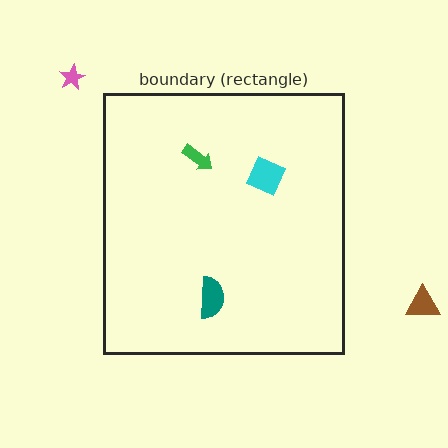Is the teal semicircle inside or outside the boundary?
Inside.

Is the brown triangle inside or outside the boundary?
Outside.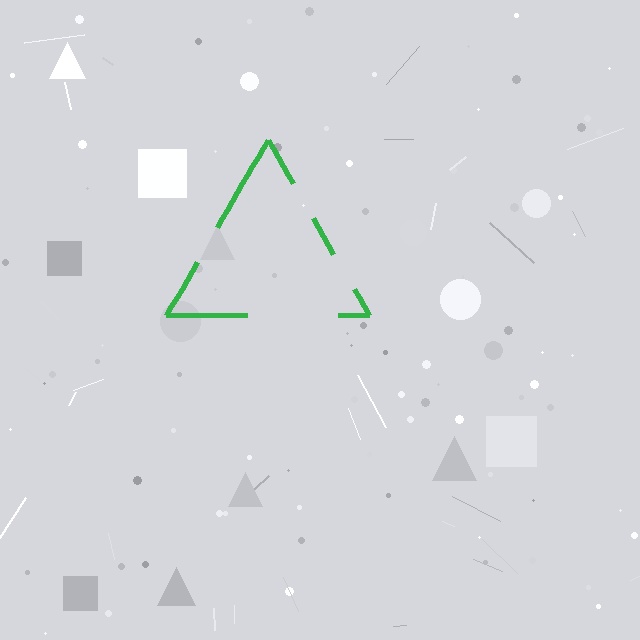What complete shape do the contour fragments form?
The contour fragments form a triangle.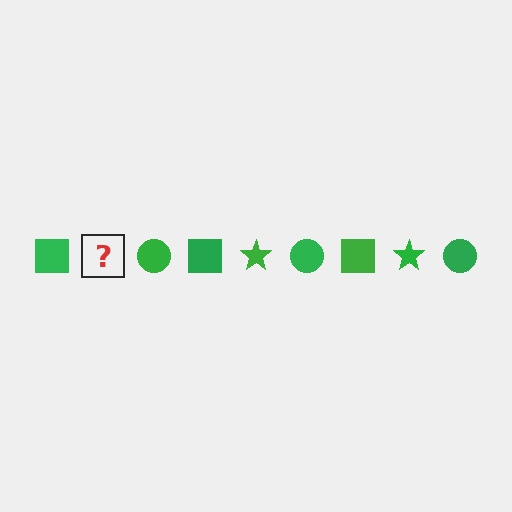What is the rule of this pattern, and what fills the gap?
The rule is that the pattern cycles through square, star, circle shapes in green. The gap should be filled with a green star.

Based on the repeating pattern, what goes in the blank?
The blank should be a green star.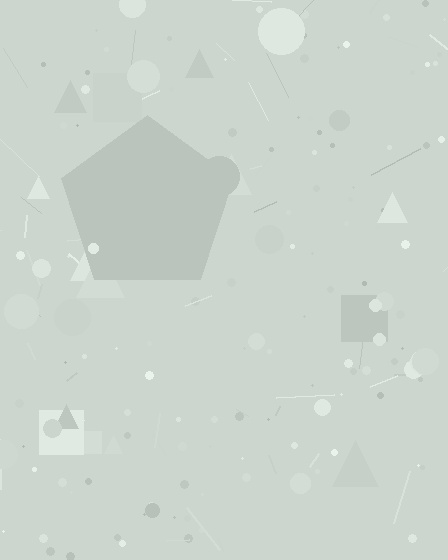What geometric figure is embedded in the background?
A pentagon is embedded in the background.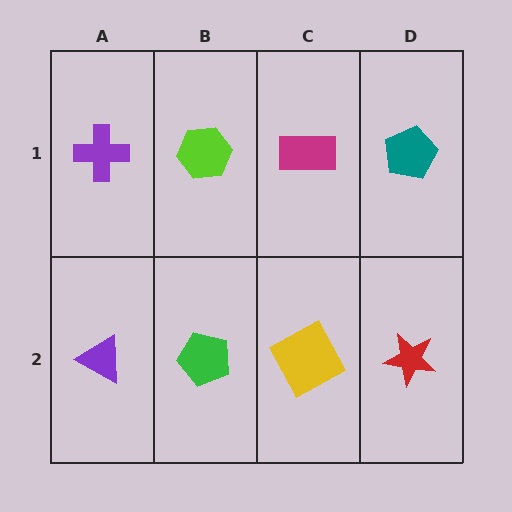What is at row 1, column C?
A magenta rectangle.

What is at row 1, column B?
A lime hexagon.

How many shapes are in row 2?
4 shapes.